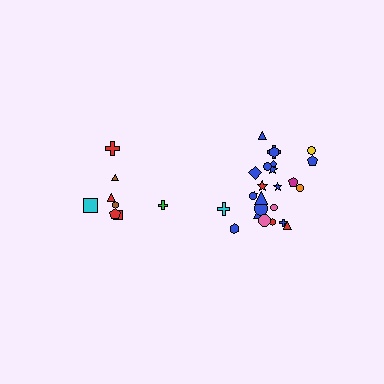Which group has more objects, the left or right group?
The right group.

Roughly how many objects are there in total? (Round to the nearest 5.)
Roughly 35 objects in total.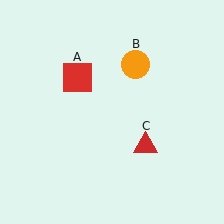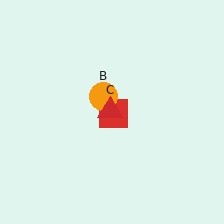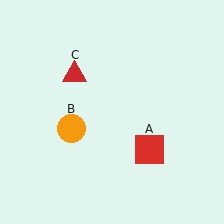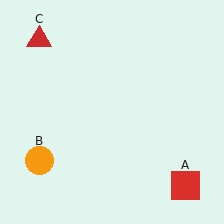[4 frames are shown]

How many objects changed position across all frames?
3 objects changed position: red square (object A), orange circle (object B), red triangle (object C).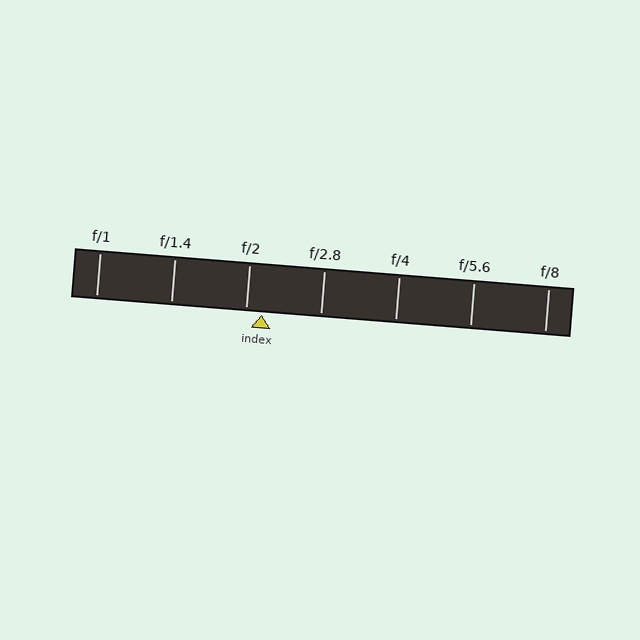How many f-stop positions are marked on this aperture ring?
There are 7 f-stop positions marked.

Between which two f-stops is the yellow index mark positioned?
The index mark is between f/2 and f/2.8.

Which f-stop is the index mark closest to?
The index mark is closest to f/2.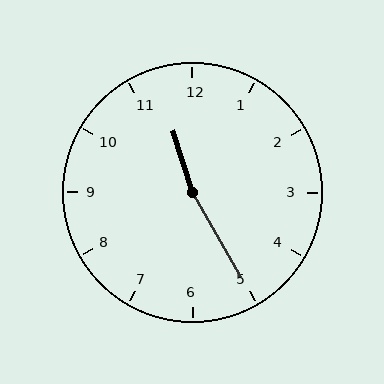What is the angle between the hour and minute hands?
Approximately 168 degrees.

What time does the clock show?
11:25.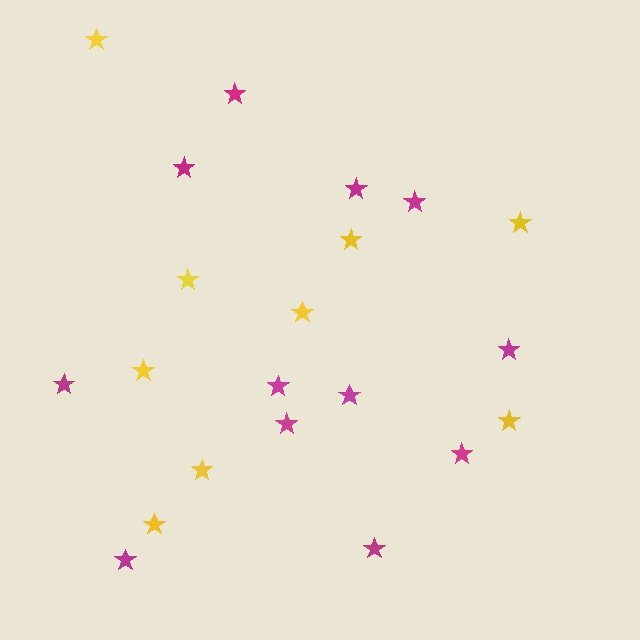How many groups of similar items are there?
There are 2 groups: one group of yellow stars (9) and one group of magenta stars (12).